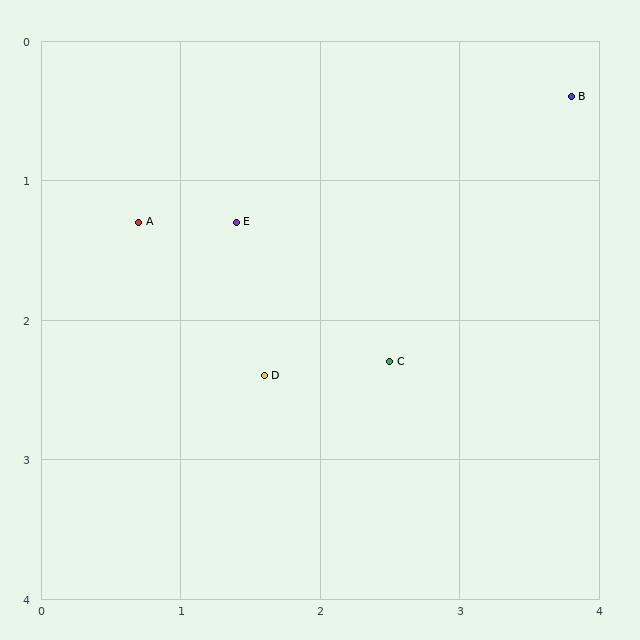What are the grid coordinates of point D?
Point D is at approximately (1.6, 2.4).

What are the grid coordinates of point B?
Point B is at approximately (3.8, 0.4).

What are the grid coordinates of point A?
Point A is at approximately (0.7, 1.3).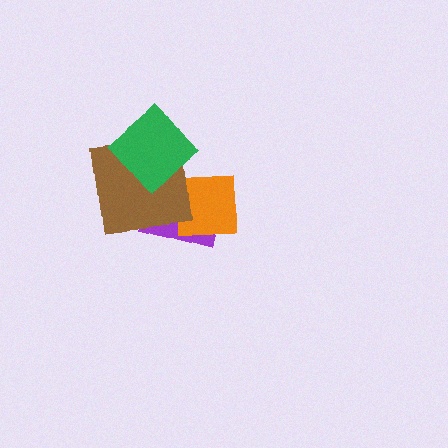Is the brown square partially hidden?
Yes, it is partially covered by another shape.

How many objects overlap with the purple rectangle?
2 objects overlap with the purple rectangle.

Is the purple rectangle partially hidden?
Yes, it is partially covered by another shape.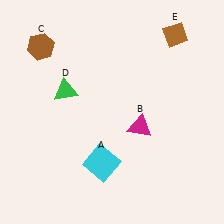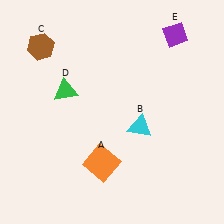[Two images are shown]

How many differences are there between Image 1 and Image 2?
There are 3 differences between the two images.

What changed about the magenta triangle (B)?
In Image 1, B is magenta. In Image 2, it changed to cyan.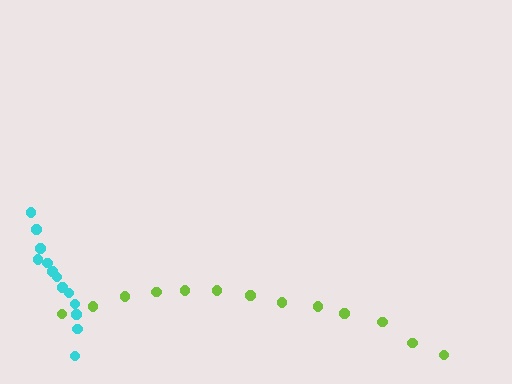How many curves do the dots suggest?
There are 2 distinct paths.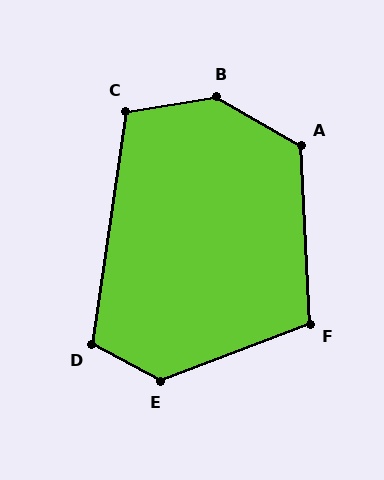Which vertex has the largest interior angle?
B, at approximately 142 degrees.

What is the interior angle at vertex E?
Approximately 131 degrees (obtuse).